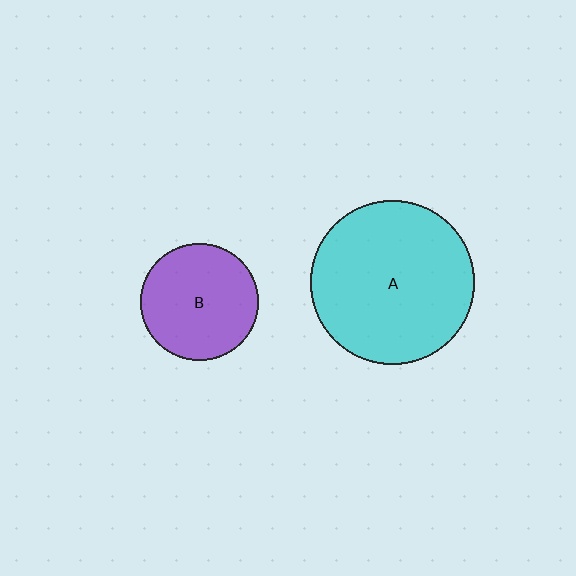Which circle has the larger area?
Circle A (cyan).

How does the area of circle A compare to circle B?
Approximately 2.0 times.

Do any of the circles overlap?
No, none of the circles overlap.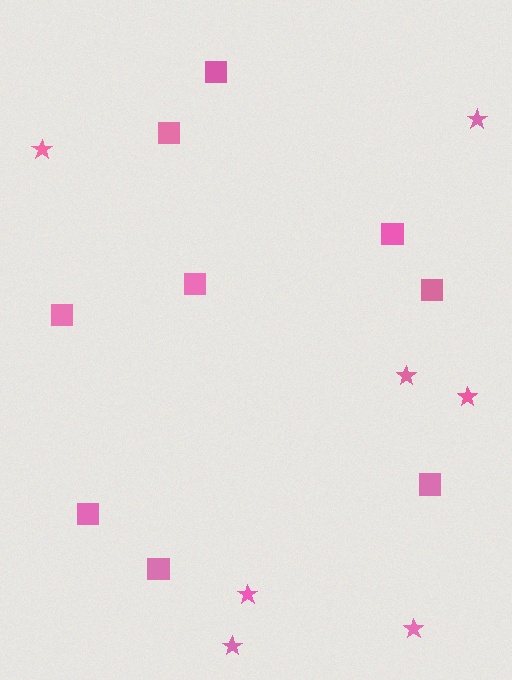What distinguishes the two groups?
There are 2 groups: one group of stars (7) and one group of squares (9).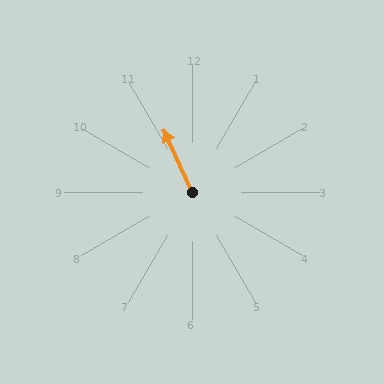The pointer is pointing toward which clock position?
Roughly 11 o'clock.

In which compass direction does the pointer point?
Northwest.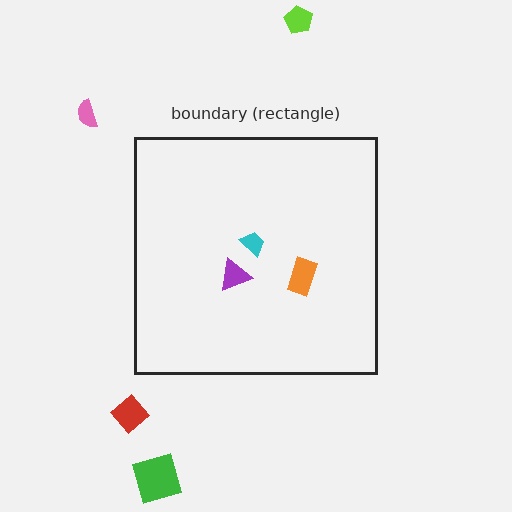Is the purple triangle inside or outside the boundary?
Inside.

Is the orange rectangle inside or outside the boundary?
Inside.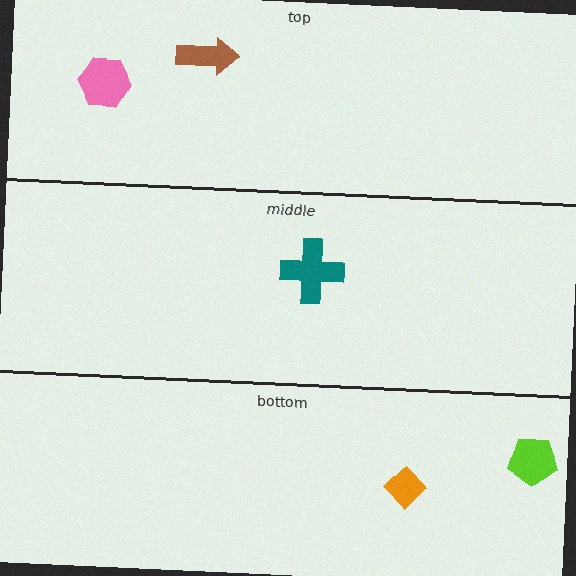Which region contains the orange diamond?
The bottom region.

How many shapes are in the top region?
2.